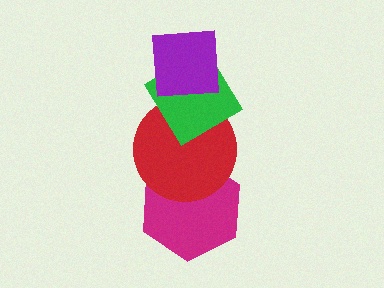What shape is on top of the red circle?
The green diamond is on top of the red circle.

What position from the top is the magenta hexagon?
The magenta hexagon is 4th from the top.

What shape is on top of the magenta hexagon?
The red circle is on top of the magenta hexagon.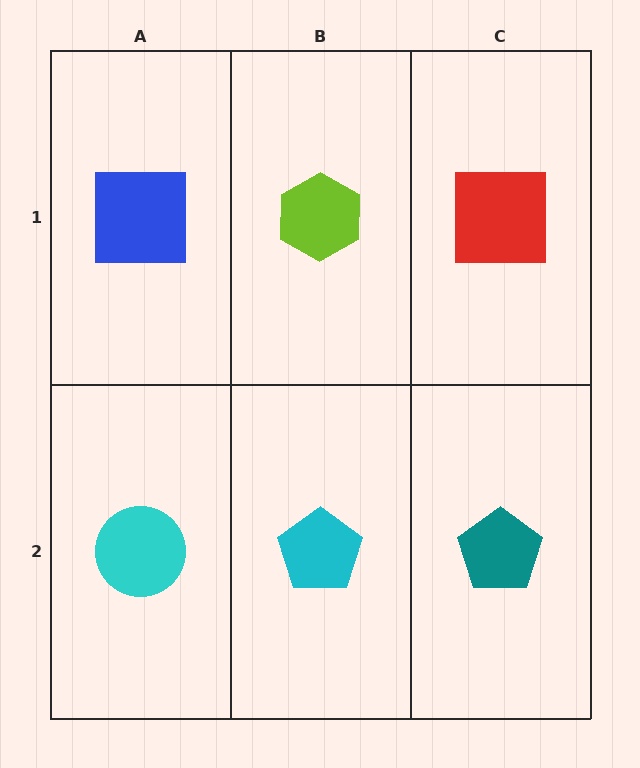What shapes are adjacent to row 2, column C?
A red square (row 1, column C), a cyan pentagon (row 2, column B).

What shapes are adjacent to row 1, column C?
A teal pentagon (row 2, column C), a lime hexagon (row 1, column B).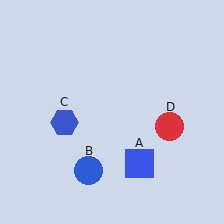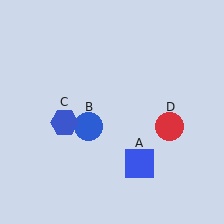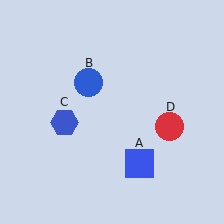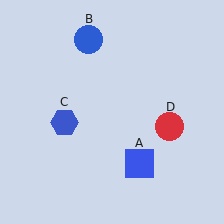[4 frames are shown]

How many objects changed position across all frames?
1 object changed position: blue circle (object B).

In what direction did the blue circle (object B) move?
The blue circle (object B) moved up.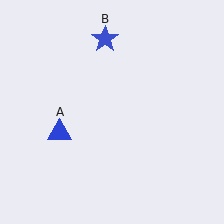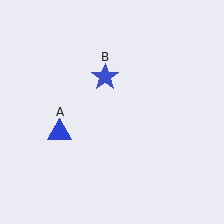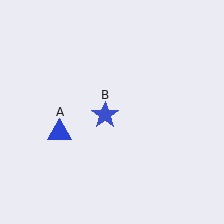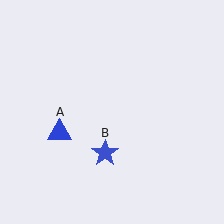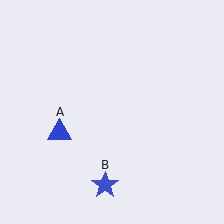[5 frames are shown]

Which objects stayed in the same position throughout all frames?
Blue triangle (object A) remained stationary.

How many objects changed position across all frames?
1 object changed position: blue star (object B).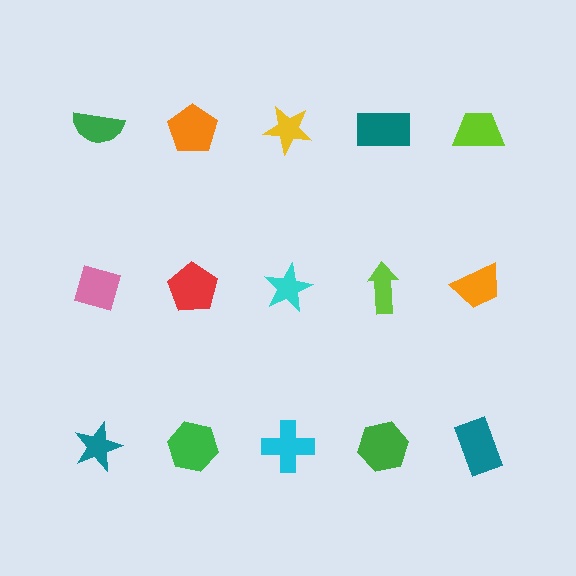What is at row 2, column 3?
A cyan star.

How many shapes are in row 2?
5 shapes.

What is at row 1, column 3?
A yellow star.